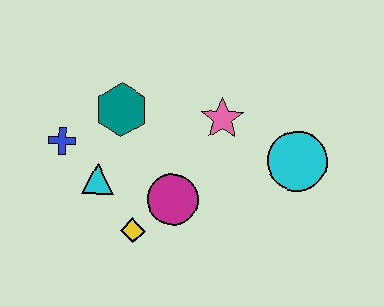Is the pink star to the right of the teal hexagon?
Yes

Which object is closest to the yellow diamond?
The magenta circle is closest to the yellow diamond.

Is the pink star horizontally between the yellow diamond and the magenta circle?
No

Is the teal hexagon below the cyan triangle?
No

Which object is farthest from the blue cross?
The cyan circle is farthest from the blue cross.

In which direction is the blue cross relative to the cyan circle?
The blue cross is to the left of the cyan circle.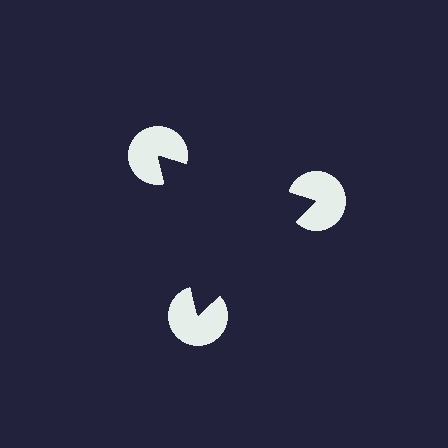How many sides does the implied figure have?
3 sides.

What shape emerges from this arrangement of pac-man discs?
An illusory triangle — its edges are inferred from the aligned wedge cuts in the pac-man discs, not physically drawn.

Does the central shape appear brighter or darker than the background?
It typically appears slightly darker than the background, even though no actual brightness change is drawn.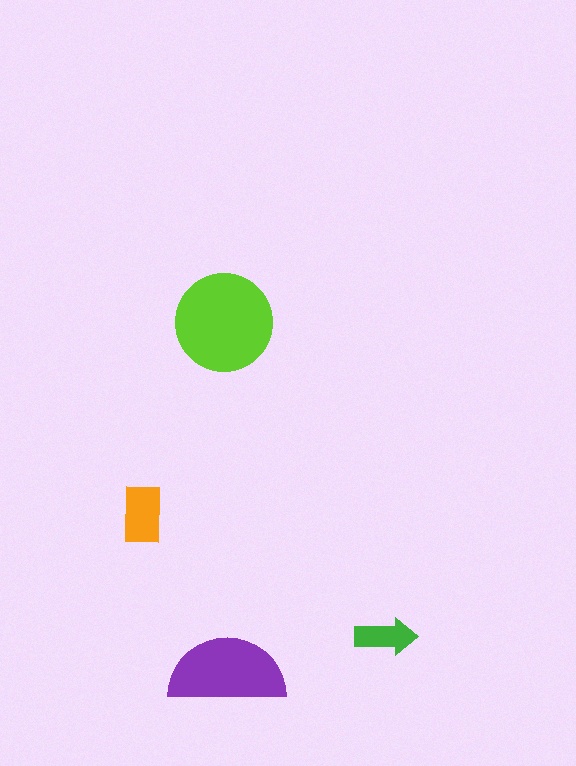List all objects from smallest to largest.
The green arrow, the orange rectangle, the purple semicircle, the lime circle.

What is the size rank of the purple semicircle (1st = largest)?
2nd.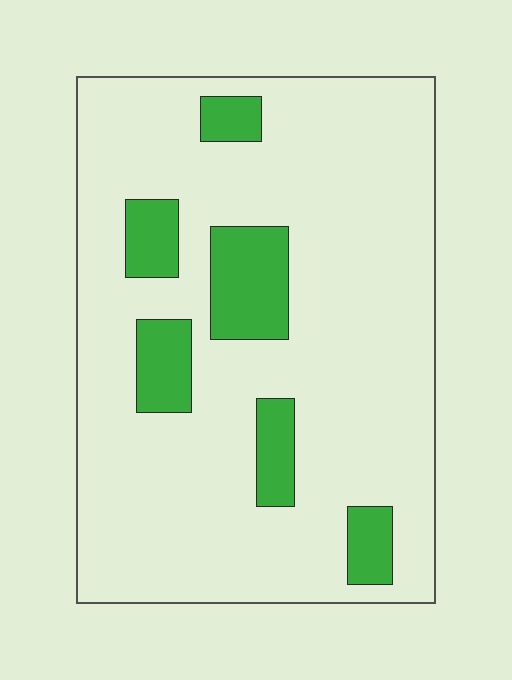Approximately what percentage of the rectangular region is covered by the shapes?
Approximately 15%.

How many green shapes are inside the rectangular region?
6.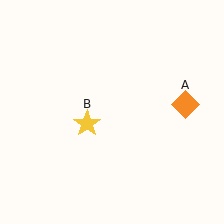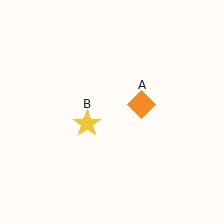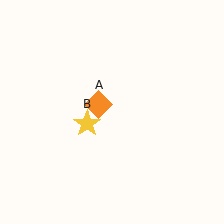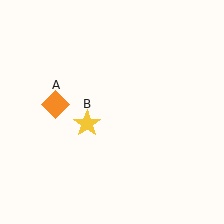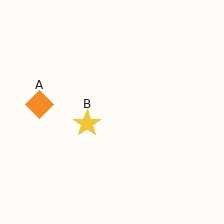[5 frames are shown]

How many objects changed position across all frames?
1 object changed position: orange diamond (object A).